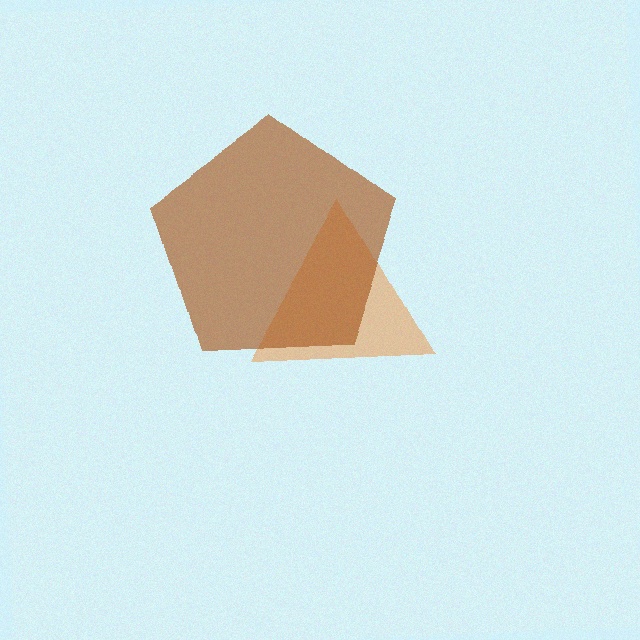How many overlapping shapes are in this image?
There are 2 overlapping shapes in the image.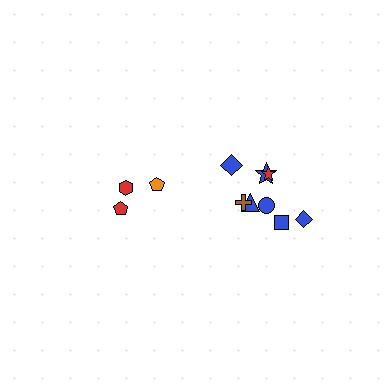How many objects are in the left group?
There are 3 objects.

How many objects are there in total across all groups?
There are 11 objects.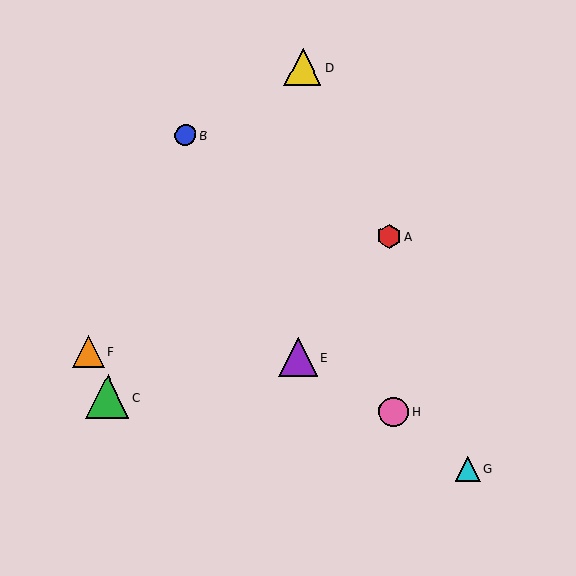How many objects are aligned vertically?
2 objects (D, E) are aligned vertically.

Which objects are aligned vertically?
Objects D, E are aligned vertically.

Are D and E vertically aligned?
Yes, both are at x≈303.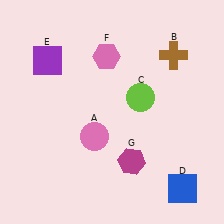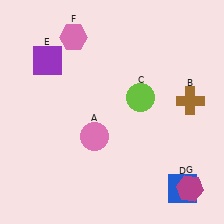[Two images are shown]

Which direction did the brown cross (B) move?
The brown cross (B) moved down.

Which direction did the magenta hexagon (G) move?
The magenta hexagon (G) moved right.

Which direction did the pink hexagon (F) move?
The pink hexagon (F) moved left.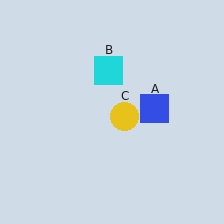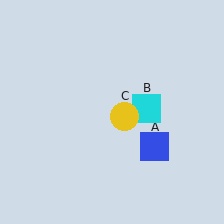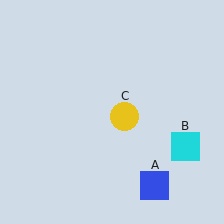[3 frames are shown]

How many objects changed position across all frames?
2 objects changed position: blue square (object A), cyan square (object B).